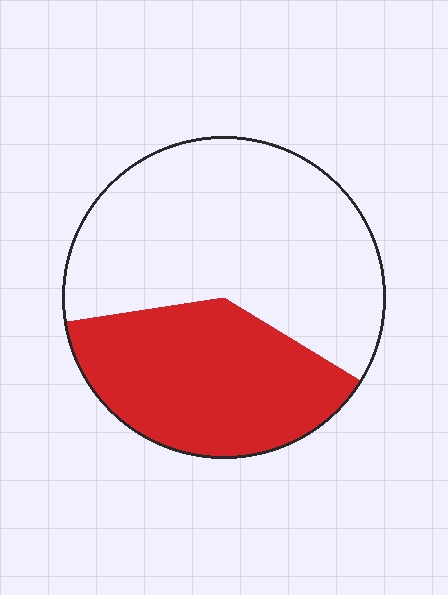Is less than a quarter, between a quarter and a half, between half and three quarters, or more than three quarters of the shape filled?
Between a quarter and a half.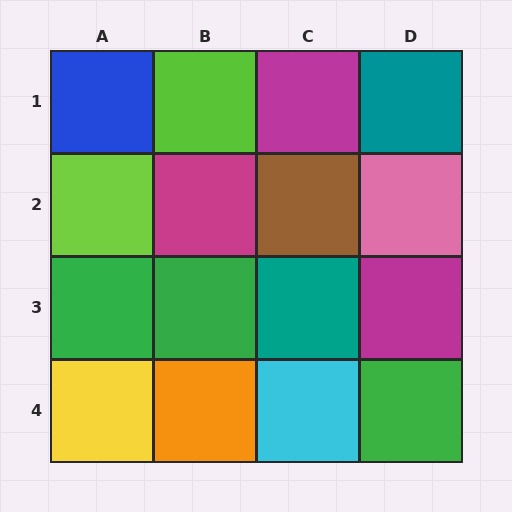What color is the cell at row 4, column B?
Orange.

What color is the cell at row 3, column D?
Magenta.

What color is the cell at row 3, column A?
Green.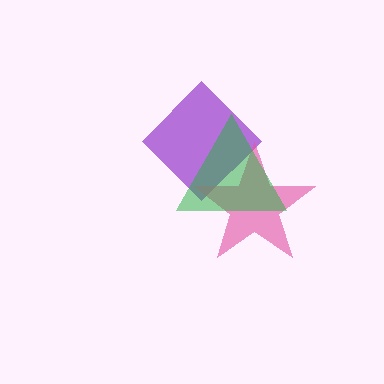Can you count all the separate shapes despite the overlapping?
Yes, there are 3 separate shapes.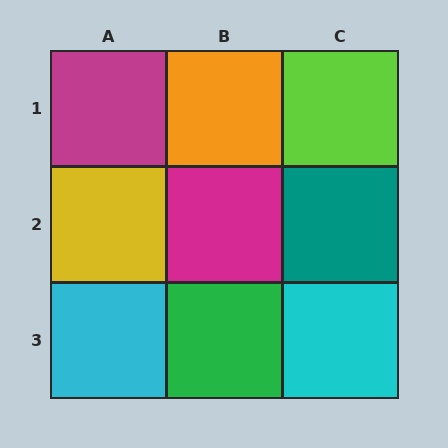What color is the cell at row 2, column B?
Magenta.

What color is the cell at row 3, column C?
Cyan.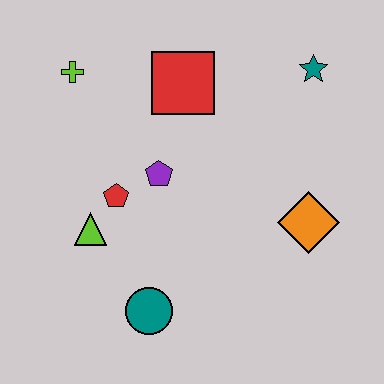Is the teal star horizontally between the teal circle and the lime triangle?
No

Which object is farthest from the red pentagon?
The teal star is farthest from the red pentagon.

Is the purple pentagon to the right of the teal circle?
Yes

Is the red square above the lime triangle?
Yes